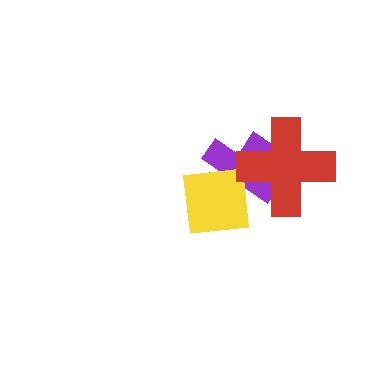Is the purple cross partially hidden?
Yes, it is partially covered by another shape.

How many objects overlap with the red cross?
2 objects overlap with the red cross.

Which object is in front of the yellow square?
The red cross is in front of the yellow square.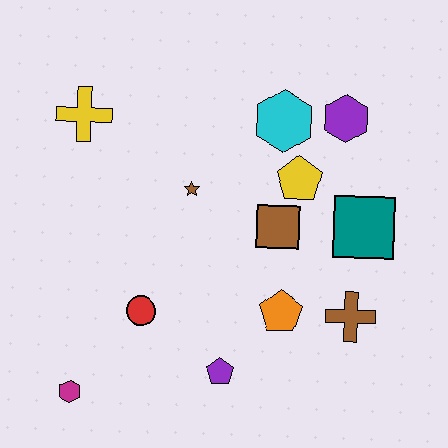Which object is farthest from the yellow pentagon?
The magenta hexagon is farthest from the yellow pentagon.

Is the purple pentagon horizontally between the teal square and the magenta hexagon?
Yes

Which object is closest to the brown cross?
The orange pentagon is closest to the brown cross.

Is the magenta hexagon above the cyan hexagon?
No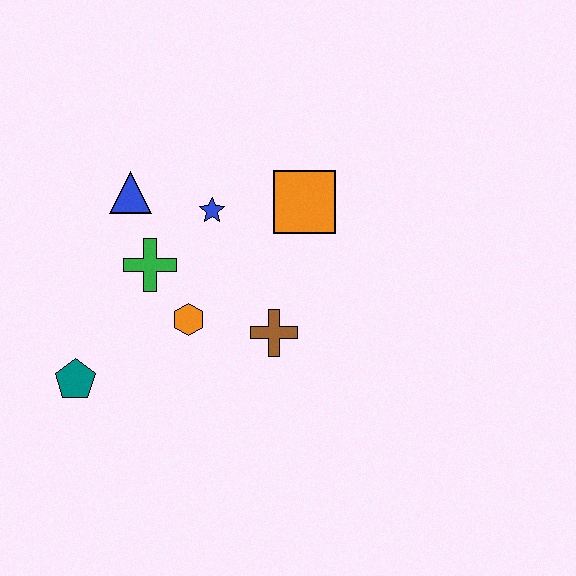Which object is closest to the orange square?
The blue star is closest to the orange square.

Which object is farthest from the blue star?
The teal pentagon is farthest from the blue star.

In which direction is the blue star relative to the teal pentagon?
The blue star is above the teal pentagon.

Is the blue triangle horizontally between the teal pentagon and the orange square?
Yes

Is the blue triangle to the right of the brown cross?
No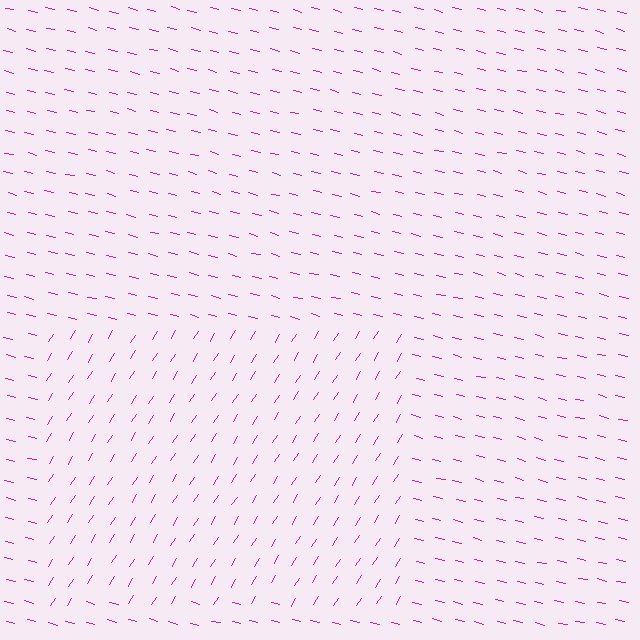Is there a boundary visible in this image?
Yes, there is a texture boundary formed by a change in line orientation.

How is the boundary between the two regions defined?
The boundary is defined purely by a change in line orientation (approximately 72 degrees difference). All lines are the same color and thickness.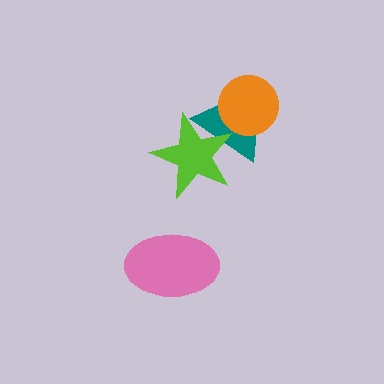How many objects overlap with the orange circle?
1 object overlaps with the orange circle.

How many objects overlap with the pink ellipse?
0 objects overlap with the pink ellipse.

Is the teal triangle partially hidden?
Yes, it is partially covered by another shape.